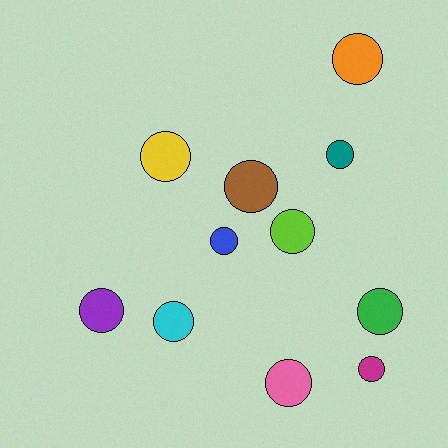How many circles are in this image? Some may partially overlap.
There are 11 circles.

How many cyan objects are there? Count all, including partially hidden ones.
There is 1 cyan object.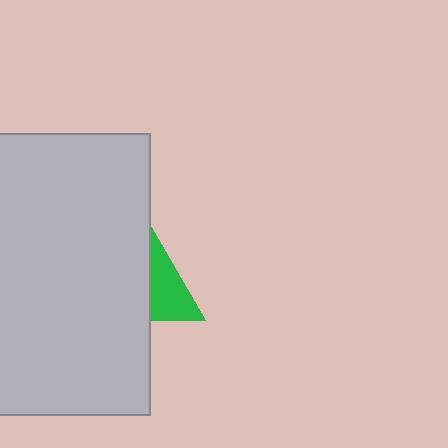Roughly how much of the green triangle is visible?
A small part of it is visible (roughly 31%).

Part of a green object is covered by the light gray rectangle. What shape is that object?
It is a triangle.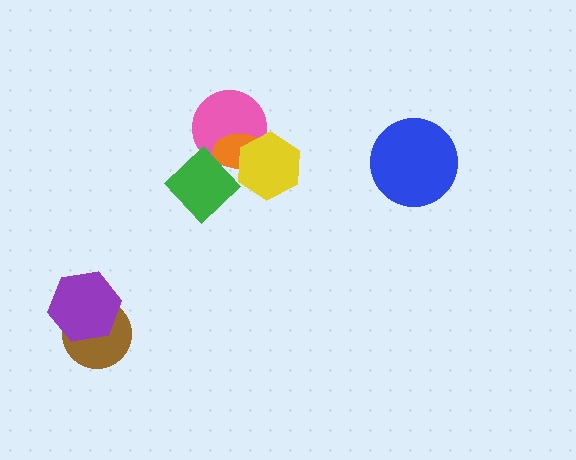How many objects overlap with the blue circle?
0 objects overlap with the blue circle.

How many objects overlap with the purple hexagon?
1 object overlaps with the purple hexagon.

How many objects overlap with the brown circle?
1 object overlaps with the brown circle.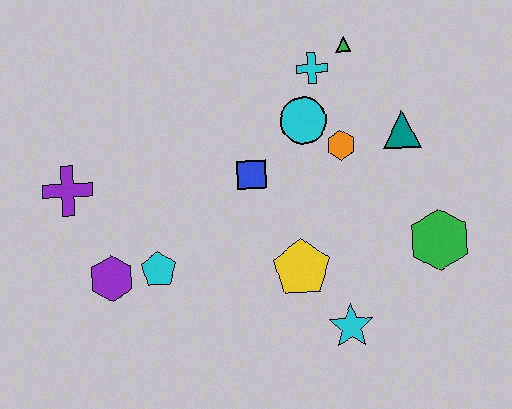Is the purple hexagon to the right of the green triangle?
No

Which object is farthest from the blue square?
The green hexagon is farthest from the blue square.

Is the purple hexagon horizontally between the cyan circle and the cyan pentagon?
No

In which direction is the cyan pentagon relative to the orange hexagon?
The cyan pentagon is to the left of the orange hexagon.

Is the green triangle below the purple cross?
No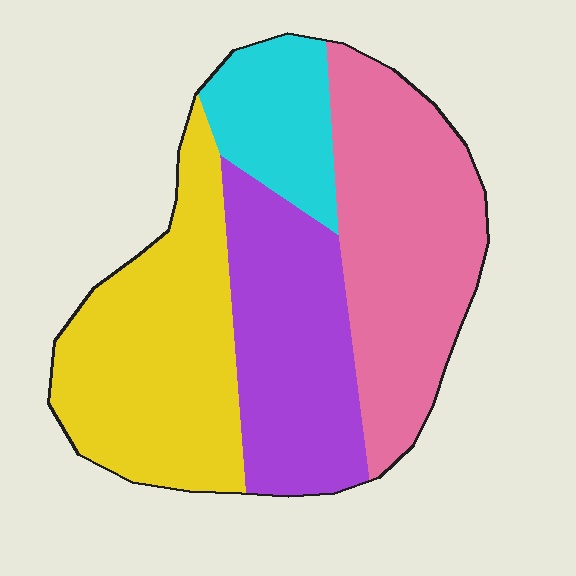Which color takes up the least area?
Cyan, at roughly 15%.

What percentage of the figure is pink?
Pink covers 32% of the figure.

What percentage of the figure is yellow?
Yellow takes up about one third (1/3) of the figure.